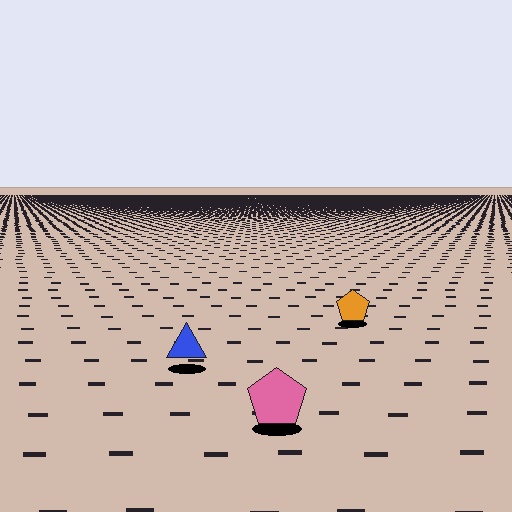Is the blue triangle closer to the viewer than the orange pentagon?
Yes. The blue triangle is closer — you can tell from the texture gradient: the ground texture is coarser near it.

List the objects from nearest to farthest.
From nearest to farthest: the pink pentagon, the blue triangle, the orange pentagon.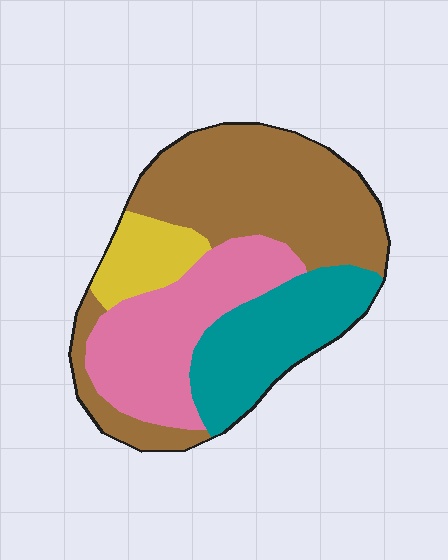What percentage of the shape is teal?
Teal takes up about one fifth (1/5) of the shape.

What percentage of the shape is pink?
Pink takes up about one quarter (1/4) of the shape.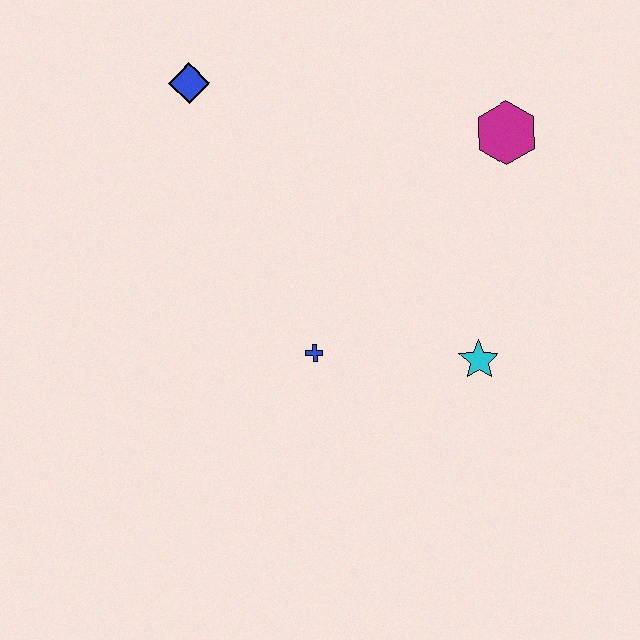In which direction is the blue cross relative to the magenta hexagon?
The blue cross is below the magenta hexagon.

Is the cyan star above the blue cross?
No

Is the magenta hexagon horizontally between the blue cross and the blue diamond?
No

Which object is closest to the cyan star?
The blue cross is closest to the cyan star.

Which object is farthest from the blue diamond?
The cyan star is farthest from the blue diamond.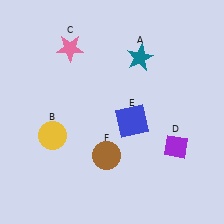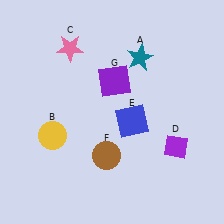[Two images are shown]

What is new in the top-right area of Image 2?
A purple square (G) was added in the top-right area of Image 2.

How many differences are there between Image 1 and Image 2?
There is 1 difference between the two images.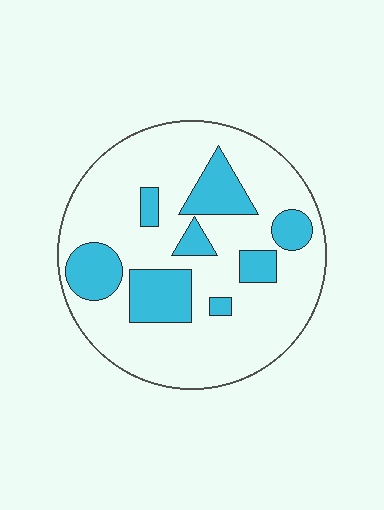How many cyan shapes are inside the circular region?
8.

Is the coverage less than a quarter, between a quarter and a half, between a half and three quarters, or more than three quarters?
Less than a quarter.